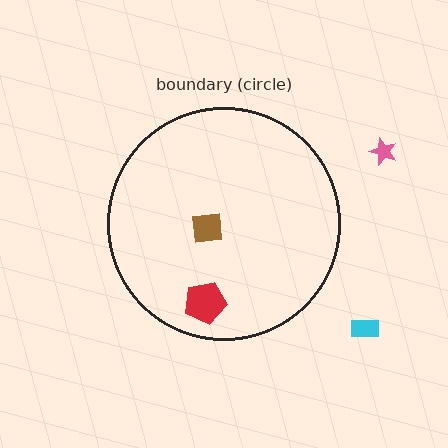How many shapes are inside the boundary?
2 inside, 2 outside.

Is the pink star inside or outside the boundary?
Outside.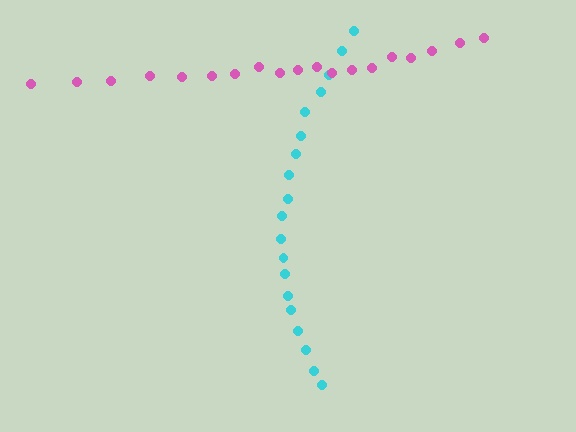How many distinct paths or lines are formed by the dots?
There are 2 distinct paths.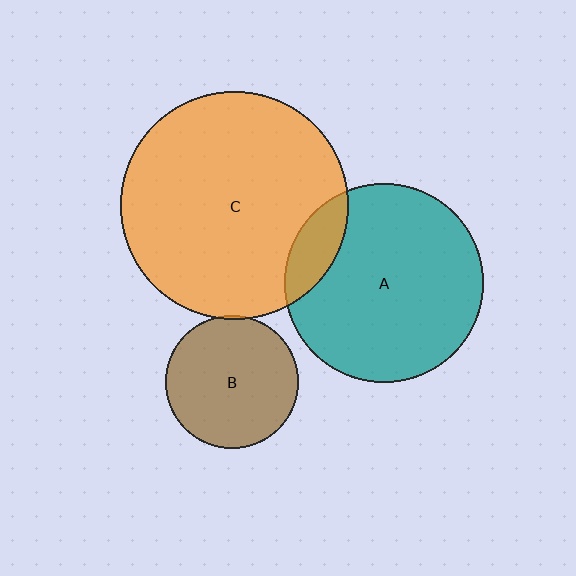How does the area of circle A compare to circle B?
Approximately 2.2 times.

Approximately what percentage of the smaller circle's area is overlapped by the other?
Approximately 15%.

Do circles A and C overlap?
Yes.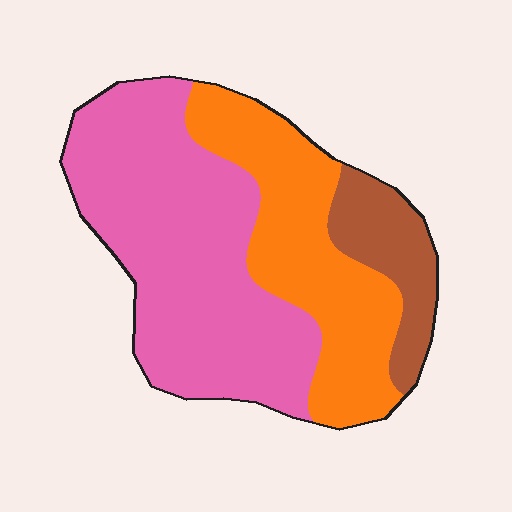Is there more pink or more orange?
Pink.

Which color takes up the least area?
Brown, at roughly 15%.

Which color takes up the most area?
Pink, at roughly 55%.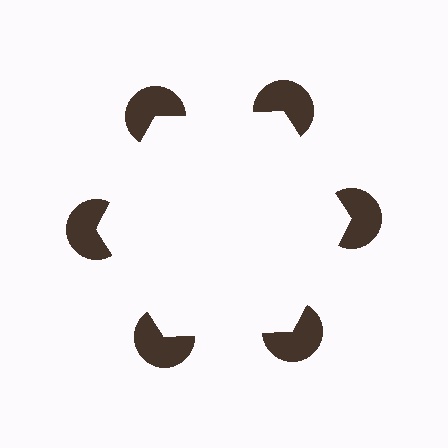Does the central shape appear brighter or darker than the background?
It typically appears slightly brighter than the background, even though no actual brightness change is drawn.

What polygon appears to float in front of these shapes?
An illusory hexagon — its edges are inferred from the aligned wedge cuts in the pac-man discs, not physically drawn.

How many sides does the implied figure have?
6 sides.